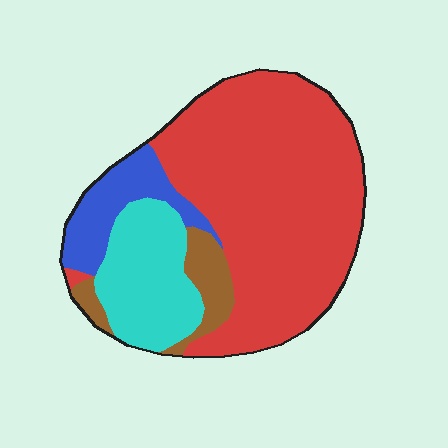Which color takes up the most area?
Red, at roughly 65%.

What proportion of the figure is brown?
Brown covers around 10% of the figure.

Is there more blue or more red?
Red.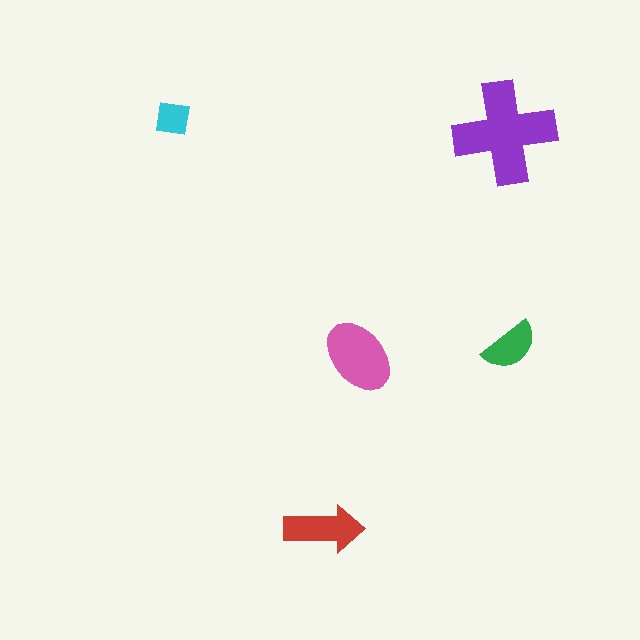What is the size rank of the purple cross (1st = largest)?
1st.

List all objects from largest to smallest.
The purple cross, the pink ellipse, the red arrow, the green semicircle, the cyan square.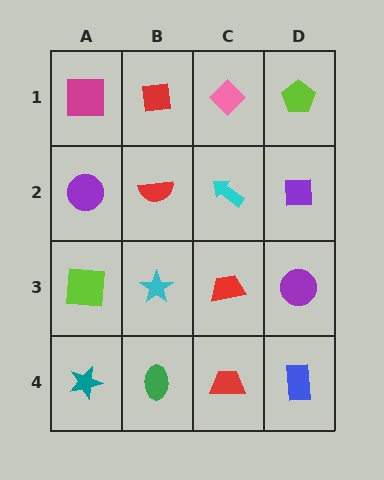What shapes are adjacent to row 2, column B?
A red square (row 1, column B), a cyan star (row 3, column B), a purple circle (row 2, column A), a cyan arrow (row 2, column C).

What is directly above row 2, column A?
A magenta square.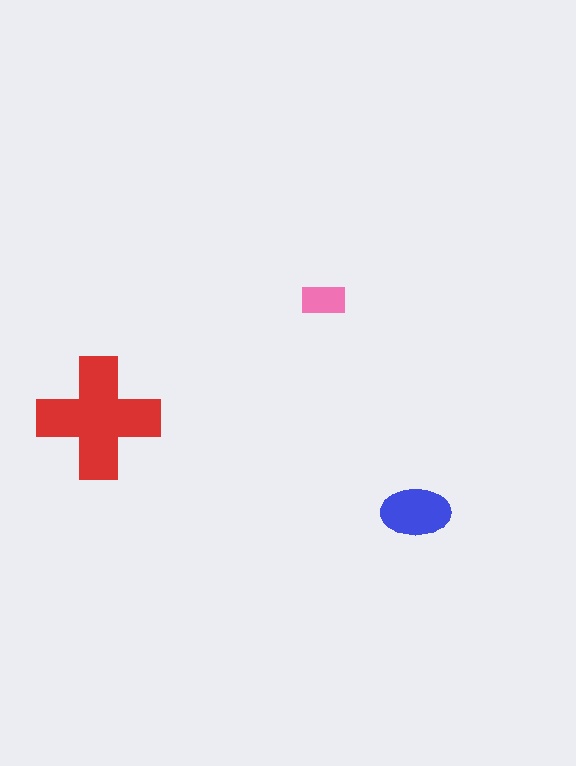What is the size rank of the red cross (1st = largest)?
1st.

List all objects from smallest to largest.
The pink rectangle, the blue ellipse, the red cross.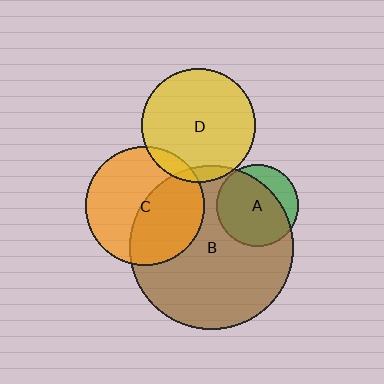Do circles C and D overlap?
Yes.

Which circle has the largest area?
Circle B (brown).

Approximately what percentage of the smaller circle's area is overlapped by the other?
Approximately 10%.